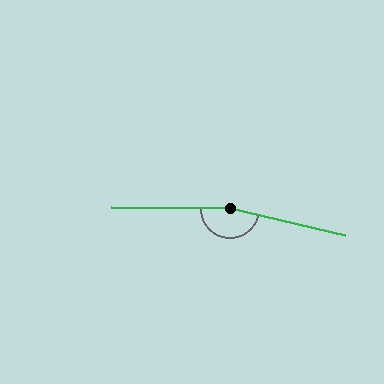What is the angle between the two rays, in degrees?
Approximately 168 degrees.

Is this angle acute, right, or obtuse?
It is obtuse.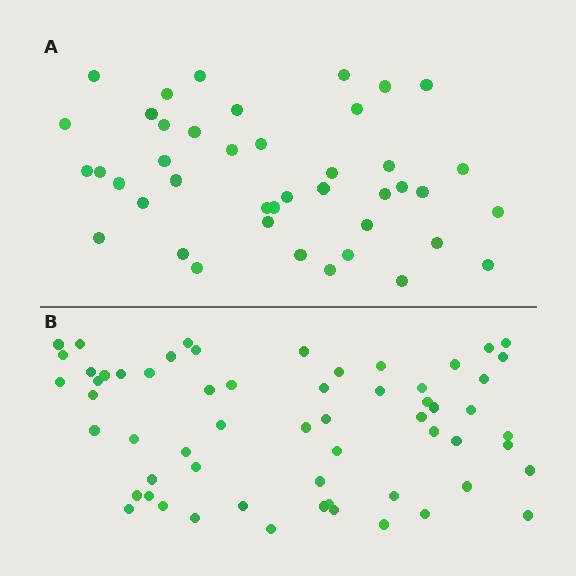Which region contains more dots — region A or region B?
Region B (the bottom region) has more dots.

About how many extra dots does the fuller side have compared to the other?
Region B has approximately 20 more dots than region A.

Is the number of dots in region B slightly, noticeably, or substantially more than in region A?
Region B has noticeably more, but not dramatically so. The ratio is roughly 1.4 to 1.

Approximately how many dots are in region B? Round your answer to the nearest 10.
About 60 dots.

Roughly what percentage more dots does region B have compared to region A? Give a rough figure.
About 45% more.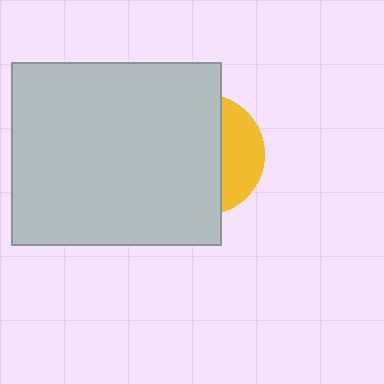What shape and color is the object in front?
The object in front is a light gray rectangle.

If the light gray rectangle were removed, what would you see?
You would see the complete yellow circle.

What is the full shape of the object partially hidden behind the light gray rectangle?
The partially hidden object is a yellow circle.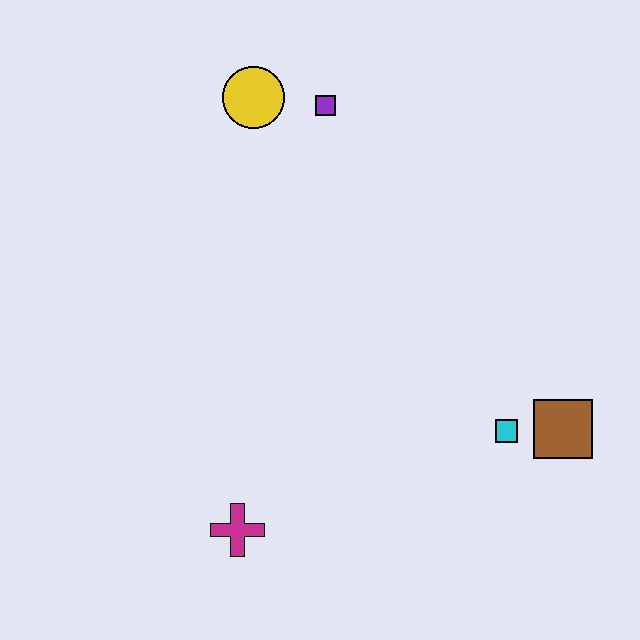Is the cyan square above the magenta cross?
Yes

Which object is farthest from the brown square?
The yellow circle is farthest from the brown square.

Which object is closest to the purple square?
The yellow circle is closest to the purple square.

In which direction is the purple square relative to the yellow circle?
The purple square is to the right of the yellow circle.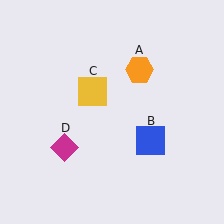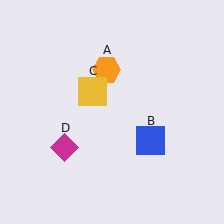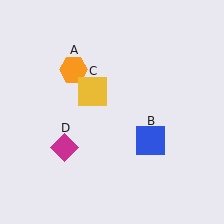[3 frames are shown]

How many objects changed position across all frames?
1 object changed position: orange hexagon (object A).